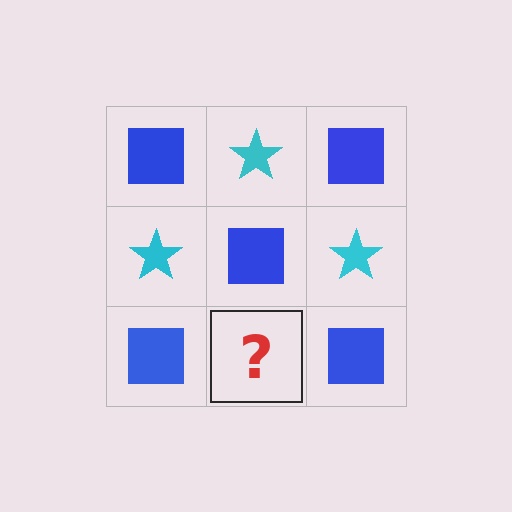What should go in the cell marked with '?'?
The missing cell should contain a cyan star.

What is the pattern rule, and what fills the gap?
The rule is that it alternates blue square and cyan star in a checkerboard pattern. The gap should be filled with a cyan star.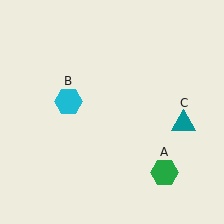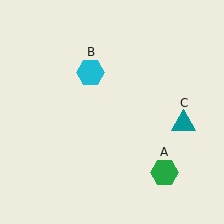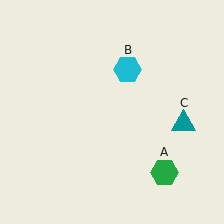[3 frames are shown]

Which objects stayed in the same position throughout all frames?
Green hexagon (object A) and teal triangle (object C) remained stationary.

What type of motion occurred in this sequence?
The cyan hexagon (object B) rotated clockwise around the center of the scene.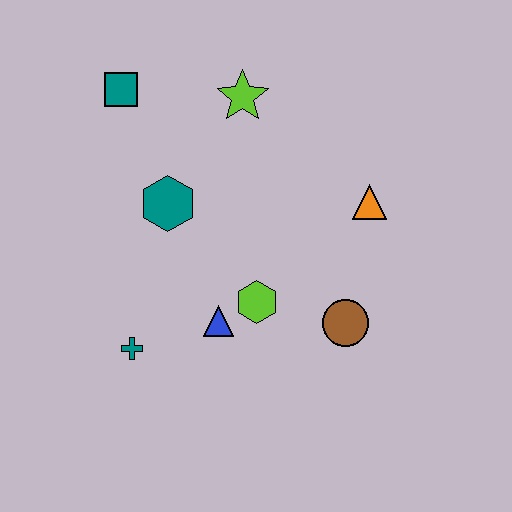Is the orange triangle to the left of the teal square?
No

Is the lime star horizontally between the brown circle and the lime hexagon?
No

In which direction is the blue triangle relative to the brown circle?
The blue triangle is to the left of the brown circle.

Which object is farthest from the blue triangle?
The teal square is farthest from the blue triangle.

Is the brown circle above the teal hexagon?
No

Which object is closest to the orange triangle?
The brown circle is closest to the orange triangle.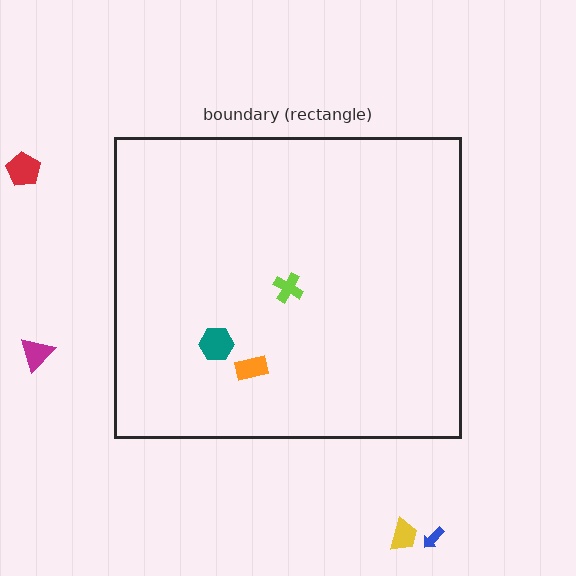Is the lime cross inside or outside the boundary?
Inside.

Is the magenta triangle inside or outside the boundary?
Outside.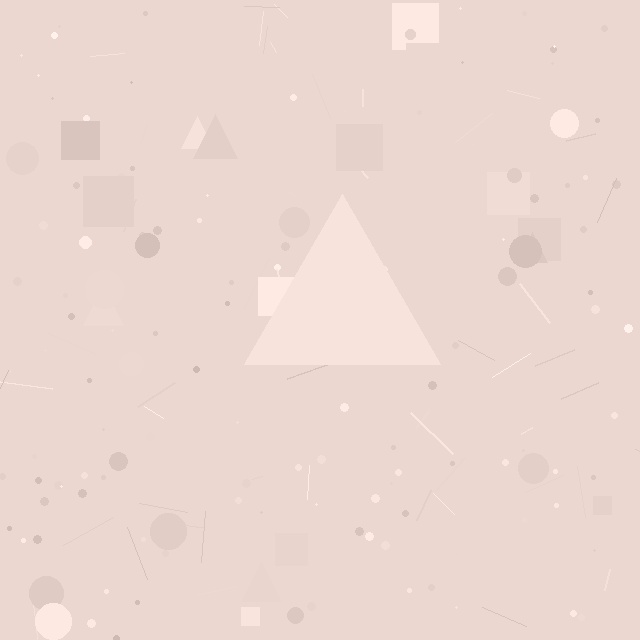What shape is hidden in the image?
A triangle is hidden in the image.